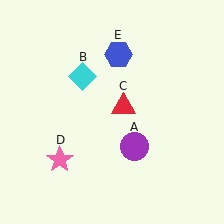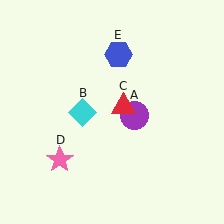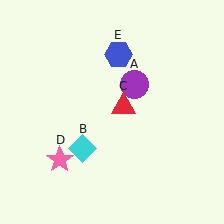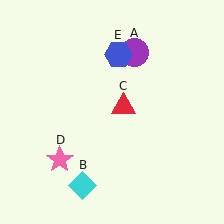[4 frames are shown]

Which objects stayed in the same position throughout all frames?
Red triangle (object C) and pink star (object D) and blue hexagon (object E) remained stationary.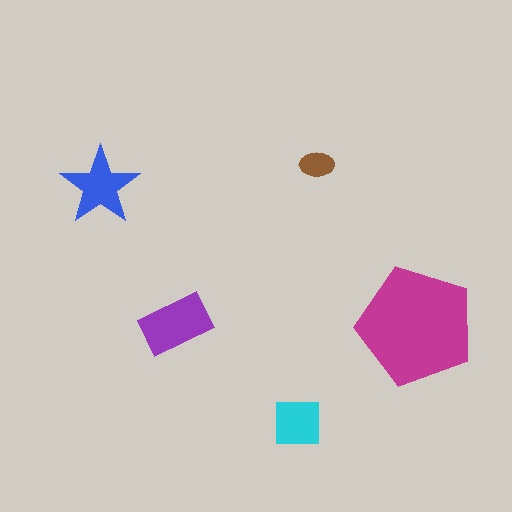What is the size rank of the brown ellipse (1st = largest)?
5th.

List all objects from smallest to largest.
The brown ellipse, the cyan square, the blue star, the purple rectangle, the magenta pentagon.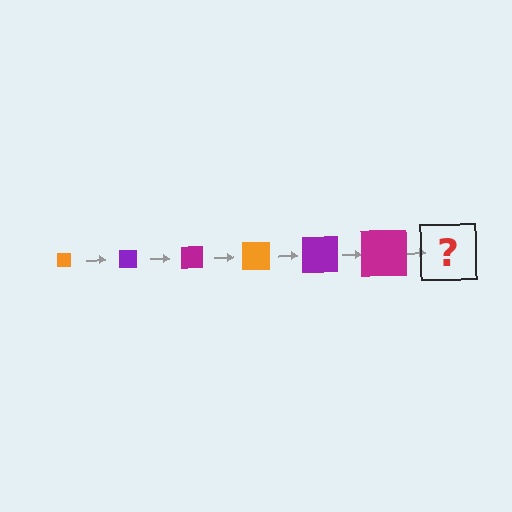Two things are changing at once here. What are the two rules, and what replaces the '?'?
The two rules are that the square grows larger each step and the color cycles through orange, purple, and magenta. The '?' should be an orange square, larger than the previous one.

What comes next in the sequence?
The next element should be an orange square, larger than the previous one.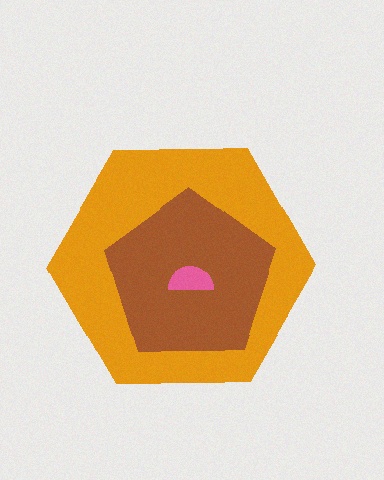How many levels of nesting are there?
3.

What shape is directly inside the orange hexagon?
The brown pentagon.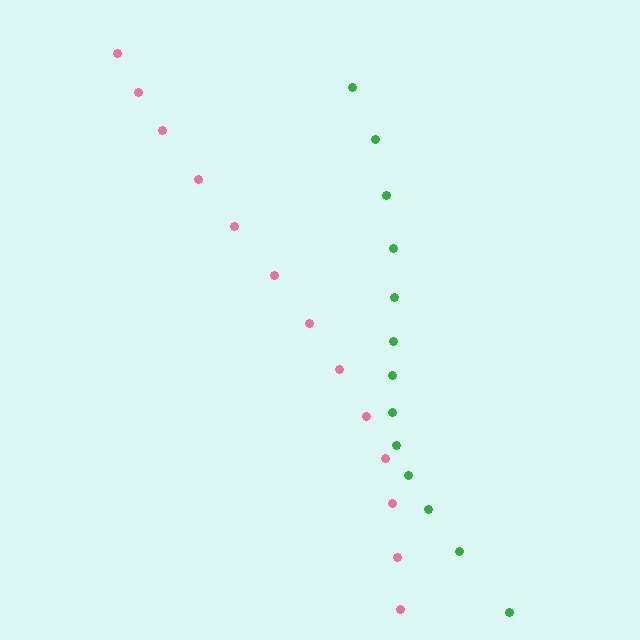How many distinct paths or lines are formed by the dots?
There are 2 distinct paths.